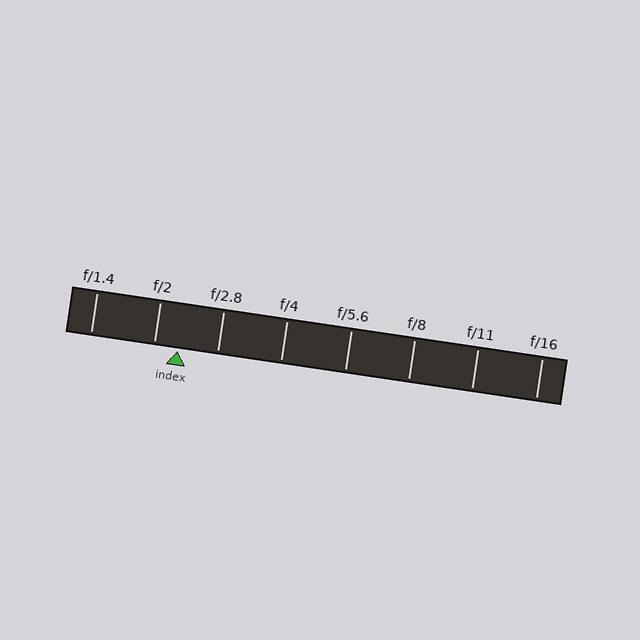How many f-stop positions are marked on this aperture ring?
There are 8 f-stop positions marked.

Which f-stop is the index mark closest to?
The index mark is closest to f/2.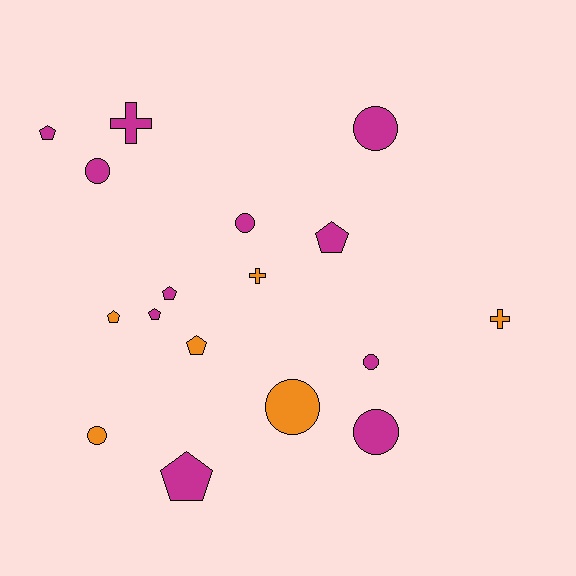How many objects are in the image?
There are 17 objects.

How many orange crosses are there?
There are 2 orange crosses.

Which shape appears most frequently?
Circle, with 7 objects.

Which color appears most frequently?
Magenta, with 11 objects.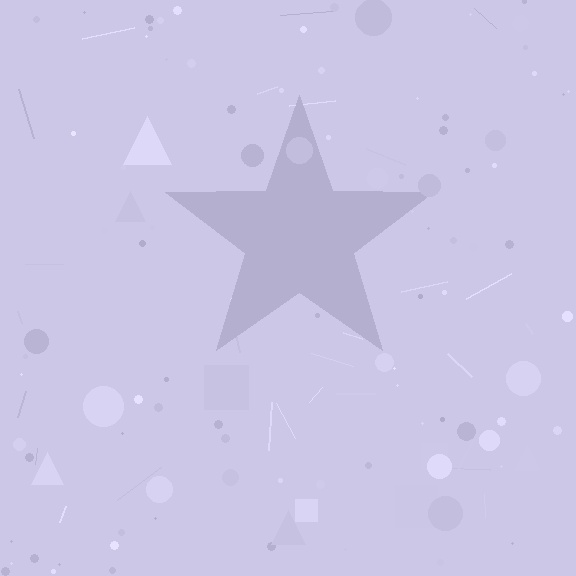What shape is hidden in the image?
A star is hidden in the image.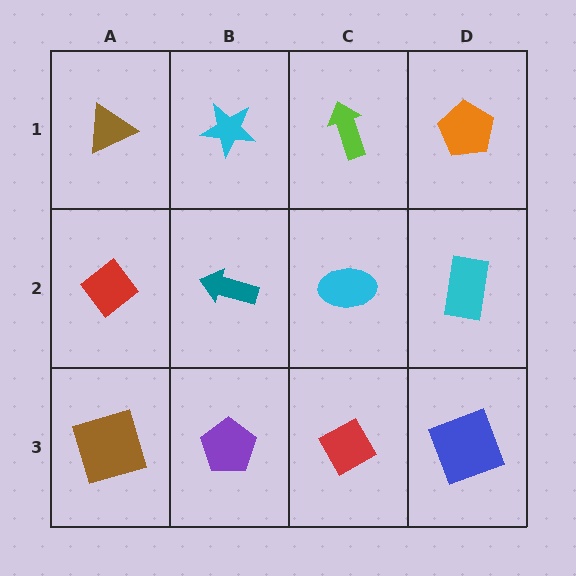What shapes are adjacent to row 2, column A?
A brown triangle (row 1, column A), a brown square (row 3, column A), a teal arrow (row 2, column B).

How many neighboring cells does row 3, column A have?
2.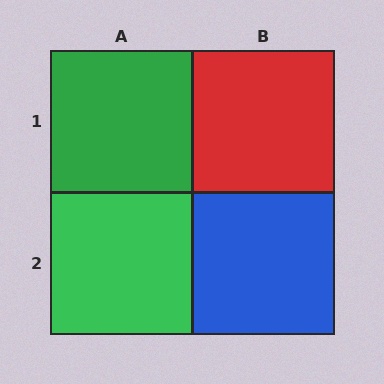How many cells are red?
1 cell is red.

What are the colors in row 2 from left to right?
Green, blue.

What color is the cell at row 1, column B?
Red.